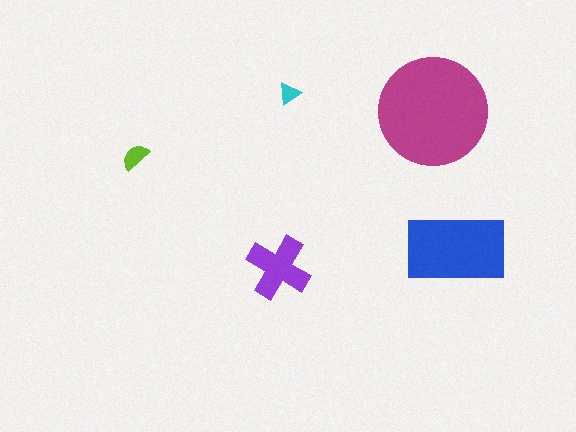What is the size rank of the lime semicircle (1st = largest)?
4th.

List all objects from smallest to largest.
The cyan triangle, the lime semicircle, the purple cross, the blue rectangle, the magenta circle.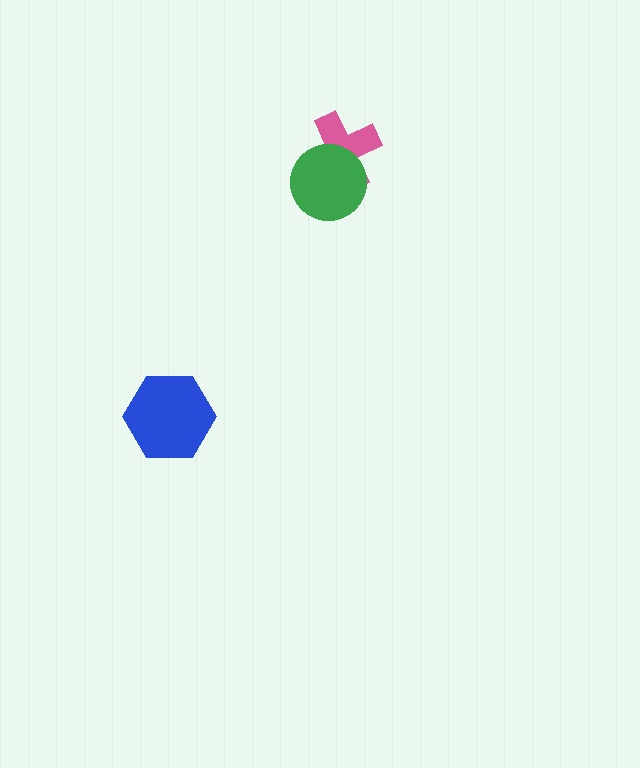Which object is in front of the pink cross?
The green circle is in front of the pink cross.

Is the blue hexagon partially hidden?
No, no other shape covers it.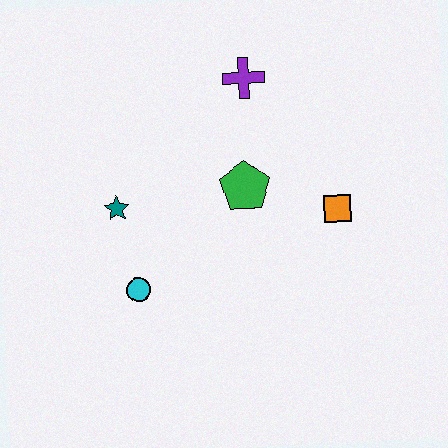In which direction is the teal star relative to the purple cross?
The teal star is to the left of the purple cross.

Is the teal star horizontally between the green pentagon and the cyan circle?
No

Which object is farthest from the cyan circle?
The purple cross is farthest from the cyan circle.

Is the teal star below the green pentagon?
Yes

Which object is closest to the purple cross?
The green pentagon is closest to the purple cross.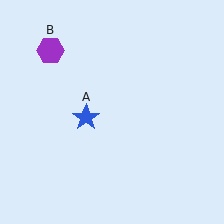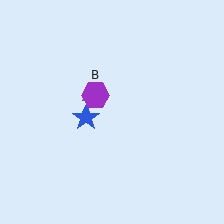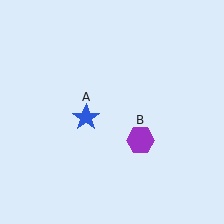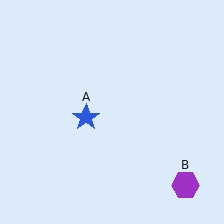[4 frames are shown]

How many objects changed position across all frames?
1 object changed position: purple hexagon (object B).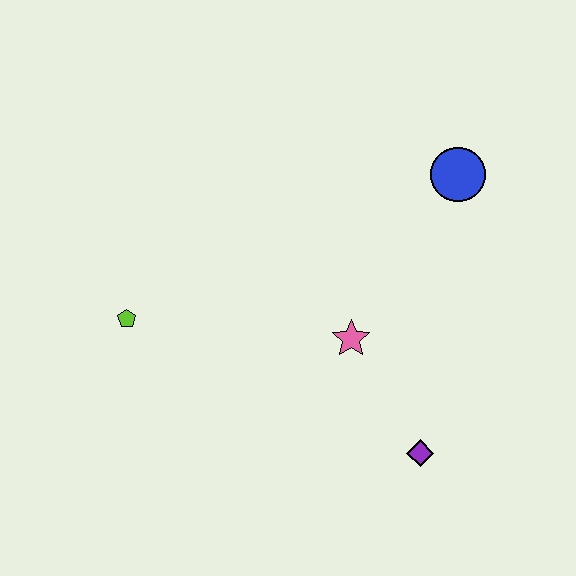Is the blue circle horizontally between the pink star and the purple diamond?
No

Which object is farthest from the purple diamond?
The lime pentagon is farthest from the purple diamond.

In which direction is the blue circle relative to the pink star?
The blue circle is above the pink star.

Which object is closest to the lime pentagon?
The pink star is closest to the lime pentagon.